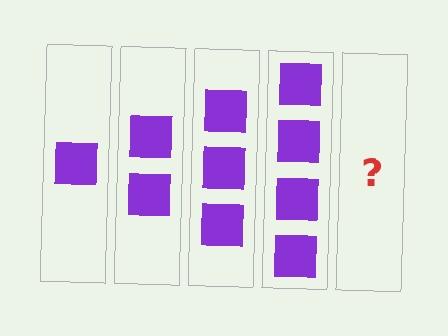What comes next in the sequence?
The next element should be 5 squares.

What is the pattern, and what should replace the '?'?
The pattern is that each step adds one more square. The '?' should be 5 squares.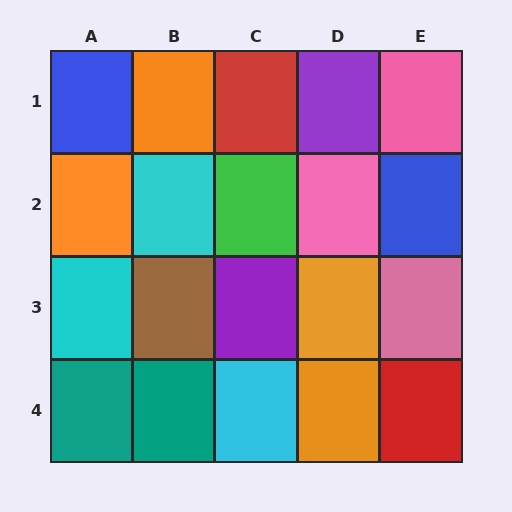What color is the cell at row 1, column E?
Pink.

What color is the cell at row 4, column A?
Teal.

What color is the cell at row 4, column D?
Orange.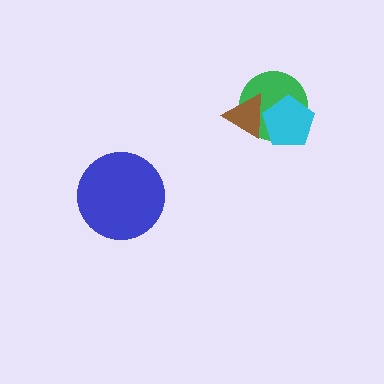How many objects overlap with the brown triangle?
2 objects overlap with the brown triangle.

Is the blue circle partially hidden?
No, no other shape covers it.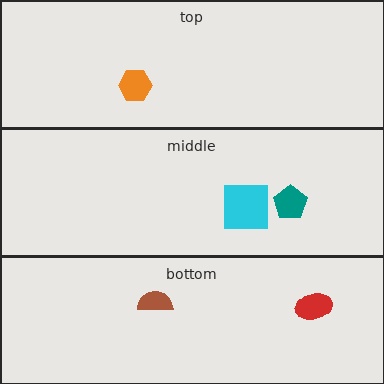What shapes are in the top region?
The orange hexagon.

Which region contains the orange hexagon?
The top region.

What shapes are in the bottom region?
The brown semicircle, the red ellipse.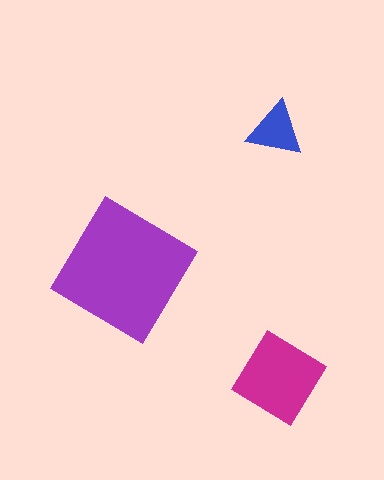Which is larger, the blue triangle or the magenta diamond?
The magenta diamond.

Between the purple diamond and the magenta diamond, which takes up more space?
The purple diamond.